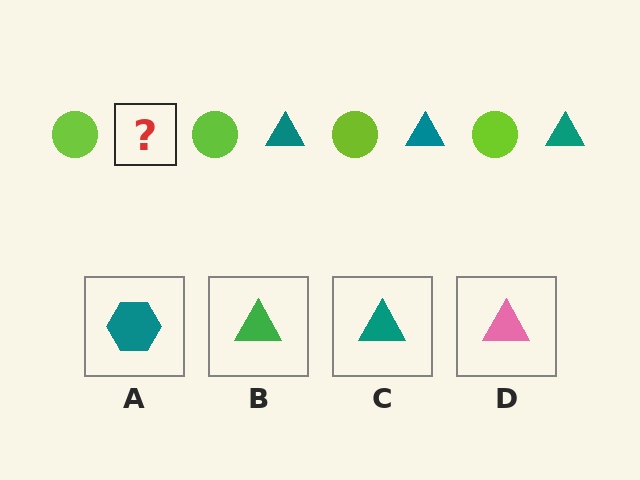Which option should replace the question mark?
Option C.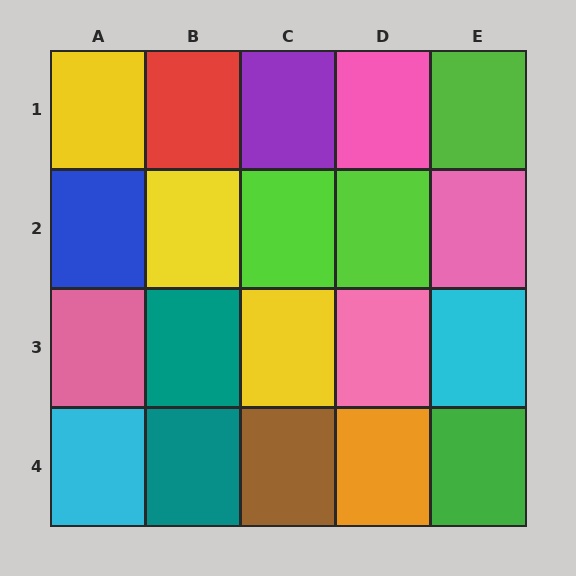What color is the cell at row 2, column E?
Pink.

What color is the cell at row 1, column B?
Red.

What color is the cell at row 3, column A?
Pink.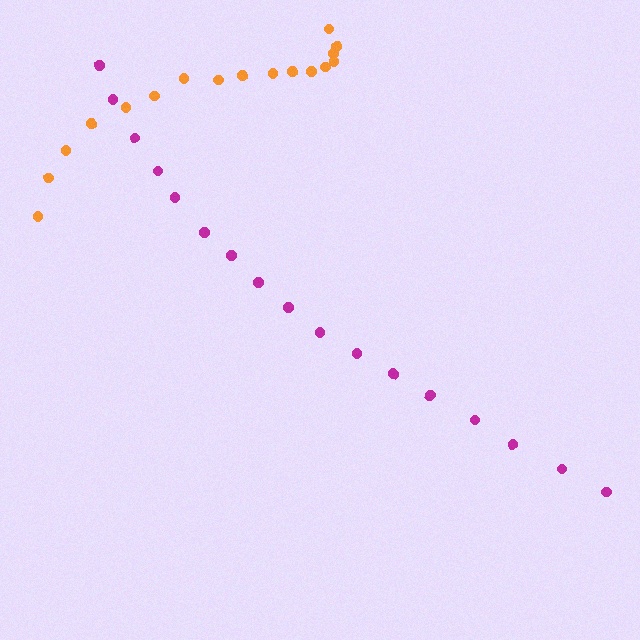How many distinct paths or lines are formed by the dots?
There are 2 distinct paths.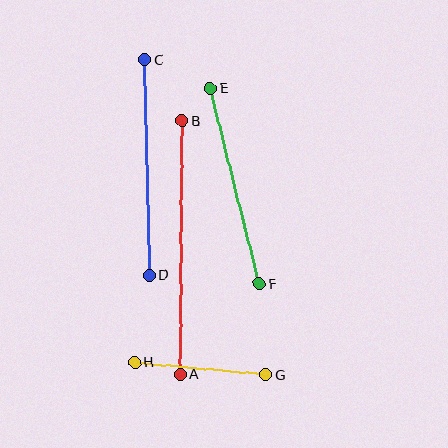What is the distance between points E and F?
The distance is approximately 201 pixels.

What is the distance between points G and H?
The distance is approximately 131 pixels.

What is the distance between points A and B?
The distance is approximately 254 pixels.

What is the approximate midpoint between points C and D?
The midpoint is at approximately (147, 167) pixels.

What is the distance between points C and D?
The distance is approximately 216 pixels.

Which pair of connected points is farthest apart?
Points A and B are farthest apart.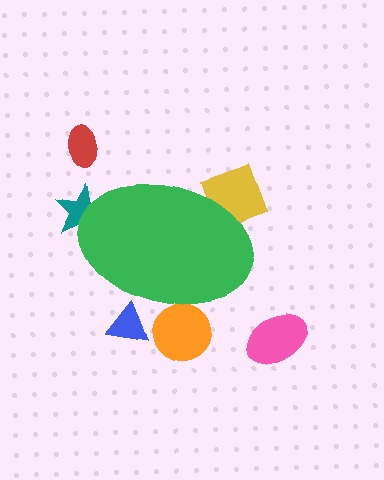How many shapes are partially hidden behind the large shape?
4 shapes are partially hidden.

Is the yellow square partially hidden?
Yes, the yellow square is partially hidden behind the green ellipse.